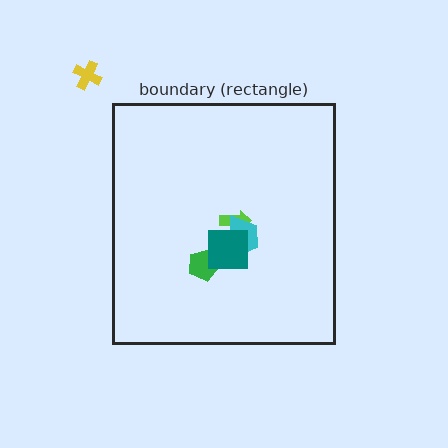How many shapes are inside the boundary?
4 inside, 1 outside.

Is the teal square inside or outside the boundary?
Inside.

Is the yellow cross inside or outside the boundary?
Outside.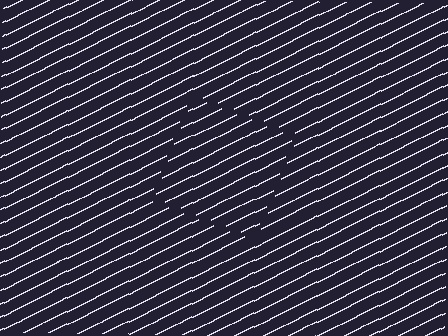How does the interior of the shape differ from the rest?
The interior of the shape contains the same grating, shifted by half a period — the contour is defined by the phase discontinuity where line-ends from the inner and outer gratings abut.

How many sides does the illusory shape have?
4 sides — the line-ends trace a square.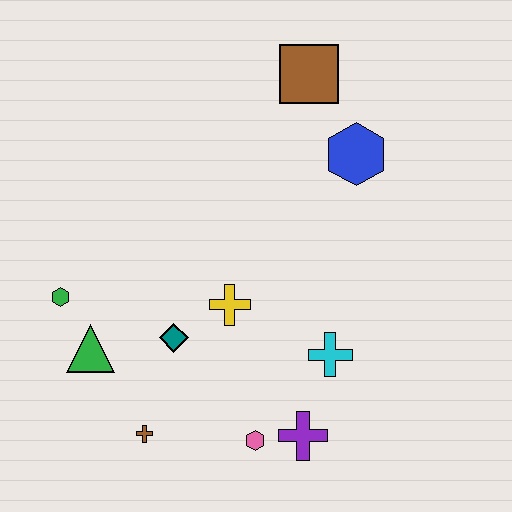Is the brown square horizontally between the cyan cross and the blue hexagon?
No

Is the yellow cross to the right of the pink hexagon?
No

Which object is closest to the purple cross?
The pink hexagon is closest to the purple cross.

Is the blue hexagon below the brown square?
Yes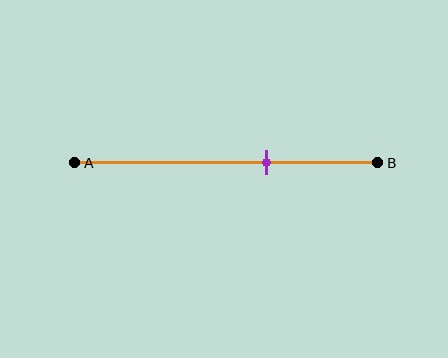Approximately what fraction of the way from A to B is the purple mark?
The purple mark is approximately 65% of the way from A to B.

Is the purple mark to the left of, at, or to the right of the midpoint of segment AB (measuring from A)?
The purple mark is to the right of the midpoint of segment AB.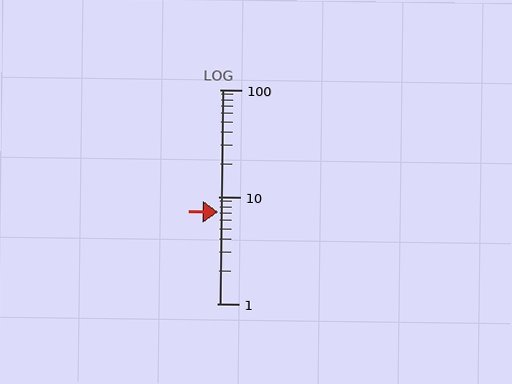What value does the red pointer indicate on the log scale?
The pointer indicates approximately 7.1.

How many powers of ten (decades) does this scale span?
The scale spans 2 decades, from 1 to 100.